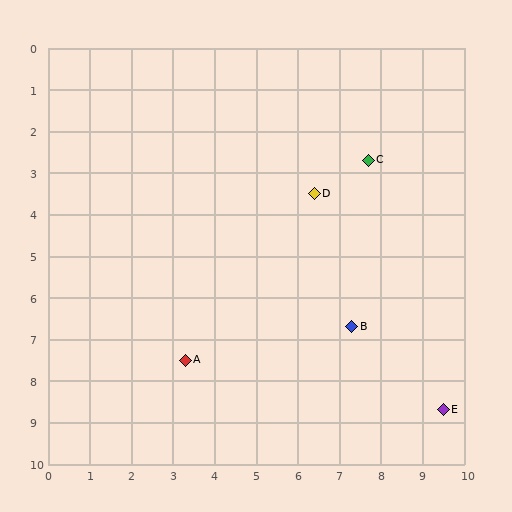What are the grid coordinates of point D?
Point D is at approximately (6.4, 3.5).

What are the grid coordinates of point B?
Point B is at approximately (7.3, 6.7).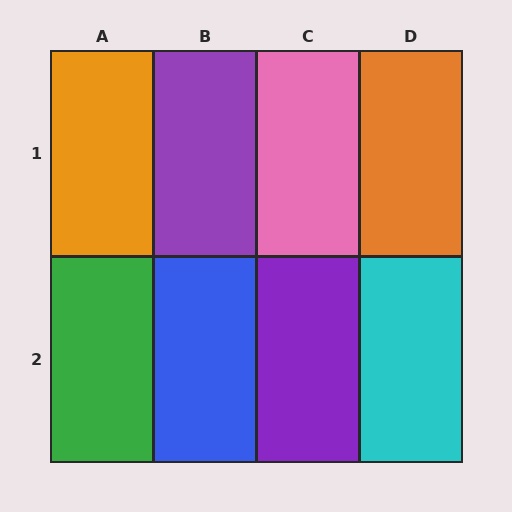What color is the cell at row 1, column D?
Orange.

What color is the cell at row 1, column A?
Orange.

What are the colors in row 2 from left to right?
Green, blue, purple, cyan.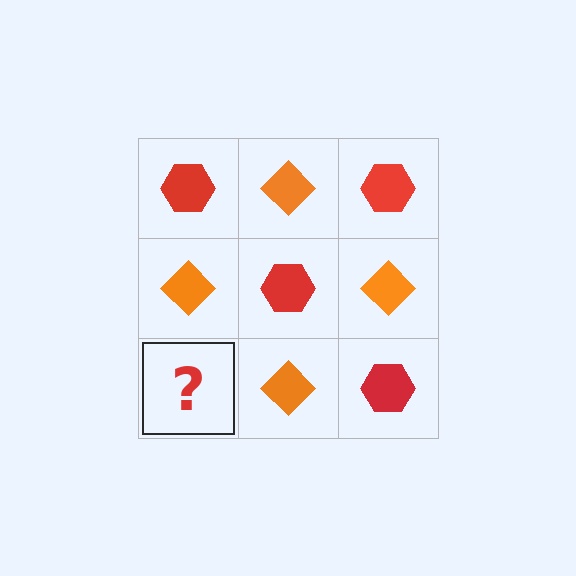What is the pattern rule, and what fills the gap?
The rule is that it alternates red hexagon and orange diamond in a checkerboard pattern. The gap should be filled with a red hexagon.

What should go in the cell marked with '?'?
The missing cell should contain a red hexagon.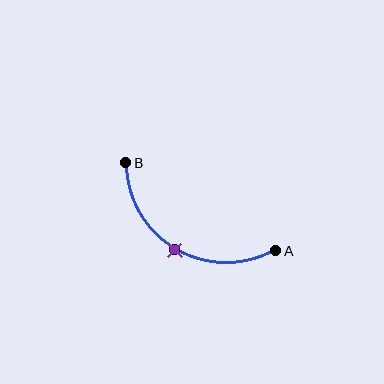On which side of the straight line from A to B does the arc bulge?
The arc bulges below the straight line connecting A and B.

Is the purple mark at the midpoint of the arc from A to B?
Yes. The purple mark lies on the arc at equal arc-length from both A and B — it is the arc midpoint.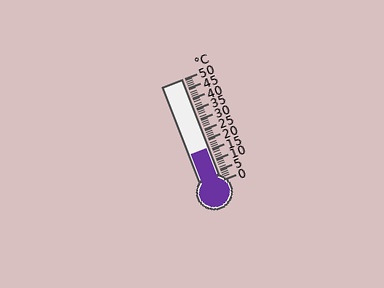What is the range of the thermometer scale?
The thermometer scale ranges from 0°C to 50°C.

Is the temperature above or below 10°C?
The temperature is above 10°C.